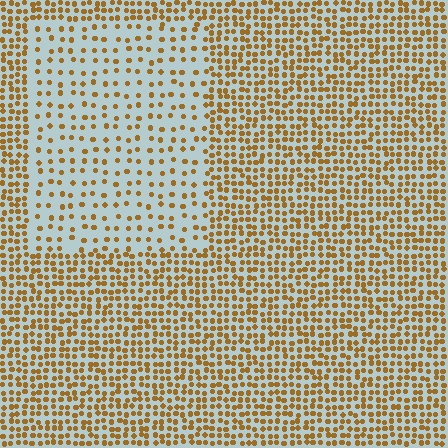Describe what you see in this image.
The image contains small brown elements arranged at two different densities. A rectangle-shaped region is visible where the elements are less densely packed than the surrounding area.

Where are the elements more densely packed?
The elements are more densely packed outside the rectangle boundary.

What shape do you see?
I see a rectangle.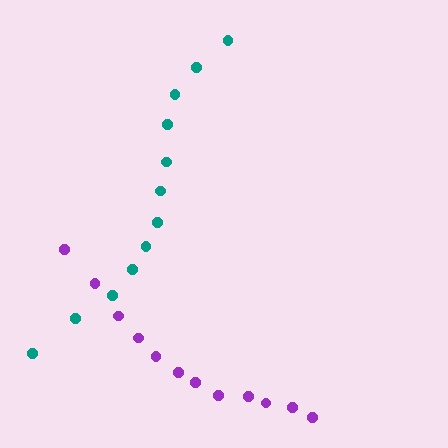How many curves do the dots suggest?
There are 2 distinct paths.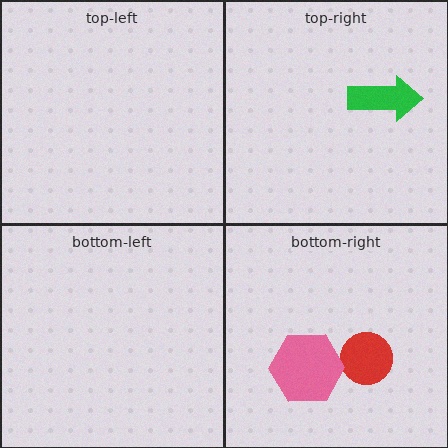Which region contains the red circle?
The bottom-right region.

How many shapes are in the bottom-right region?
2.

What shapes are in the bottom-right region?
The red circle, the pink hexagon.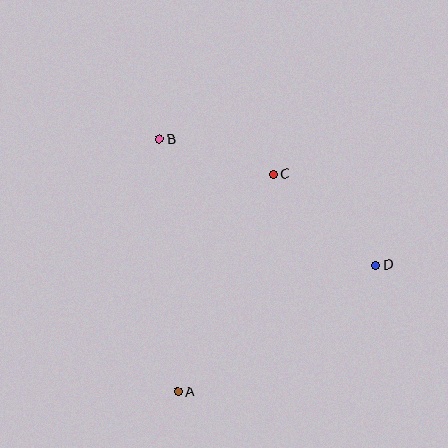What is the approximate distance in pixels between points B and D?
The distance between B and D is approximately 250 pixels.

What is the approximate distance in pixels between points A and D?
The distance between A and D is approximately 235 pixels.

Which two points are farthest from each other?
Points A and B are farthest from each other.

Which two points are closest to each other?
Points B and C are closest to each other.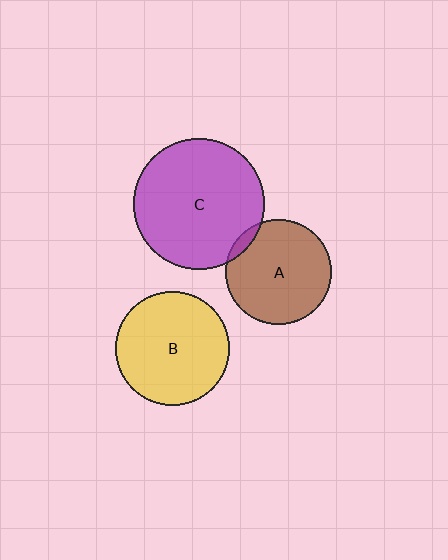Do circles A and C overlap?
Yes.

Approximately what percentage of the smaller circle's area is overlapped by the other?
Approximately 5%.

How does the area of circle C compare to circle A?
Approximately 1.6 times.